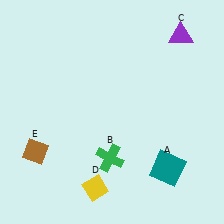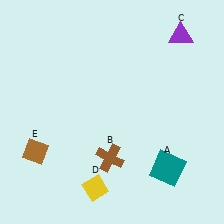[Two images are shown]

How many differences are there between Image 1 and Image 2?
There is 1 difference between the two images.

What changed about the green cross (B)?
In Image 1, B is green. In Image 2, it changed to brown.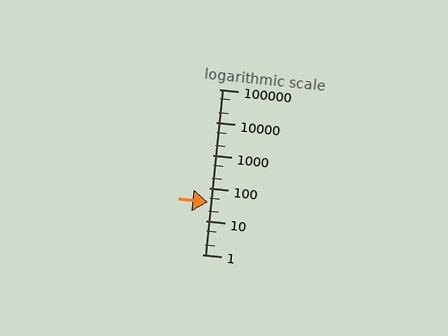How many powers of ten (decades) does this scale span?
The scale spans 5 decades, from 1 to 100000.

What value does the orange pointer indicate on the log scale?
The pointer indicates approximately 39.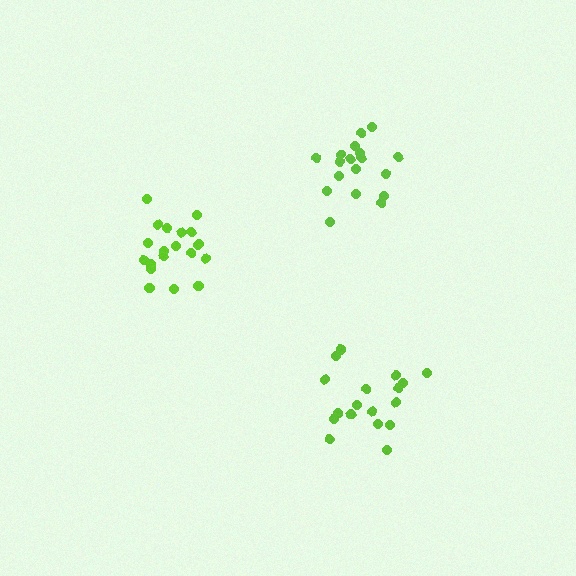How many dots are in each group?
Group 1: 18 dots, Group 2: 18 dots, Group 3: 20 dots (56 total).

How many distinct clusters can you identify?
There are 3 distinct clusters.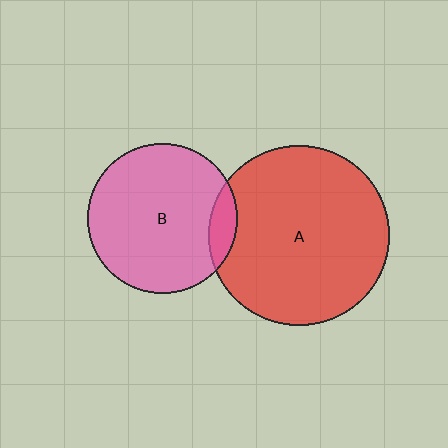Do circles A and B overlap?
Yes.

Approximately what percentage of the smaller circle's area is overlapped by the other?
Approximately 10%.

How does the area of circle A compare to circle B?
Approximately 1.5 times.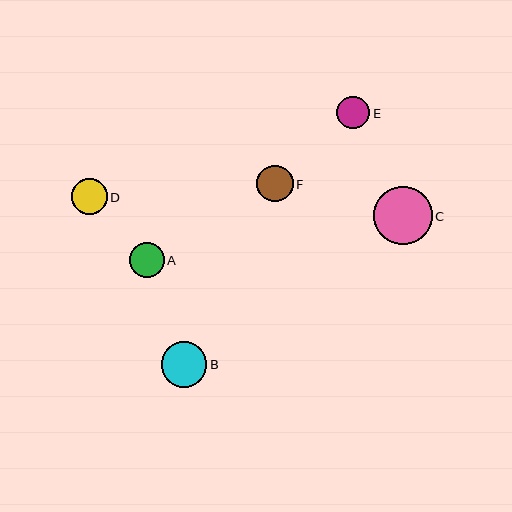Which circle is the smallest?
Circle E is the smallest with a size of approximately 33 pixels.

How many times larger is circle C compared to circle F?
Circle C is approximately 1.6 times the size of circle F.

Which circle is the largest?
Circle C is the largest with a size of approximately 59 pixels.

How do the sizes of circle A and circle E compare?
Circle A and circle E are approximately the same size.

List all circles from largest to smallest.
From largest to smallest: C, B, F, D, A, E.